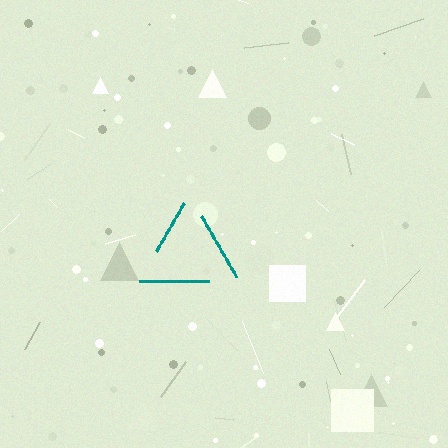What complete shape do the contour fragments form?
The contour fragments form a triangle.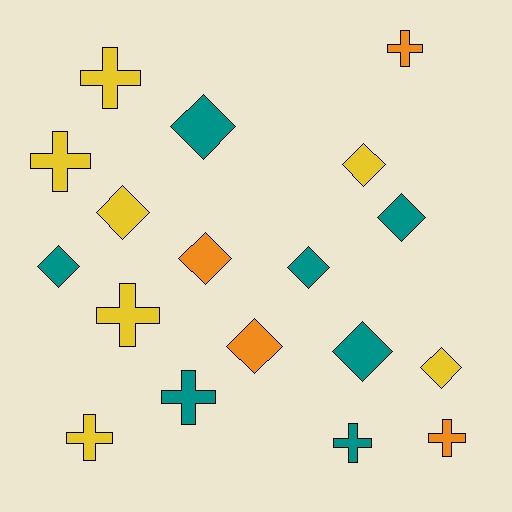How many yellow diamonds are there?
There are 3 yellow diamonds.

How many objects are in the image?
There are 18 objects.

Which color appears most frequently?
Teal, with 7 objects.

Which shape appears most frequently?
Diamond, with 10 objects.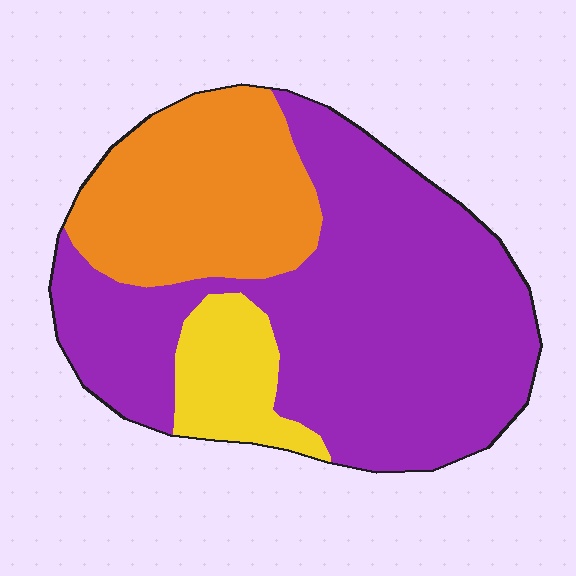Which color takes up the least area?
Yellow, at roughly 10%.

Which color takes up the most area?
Purple, at roughly 60%.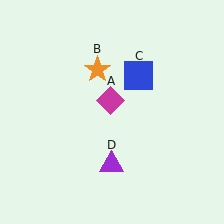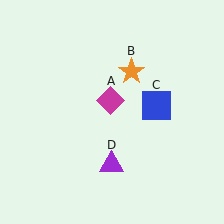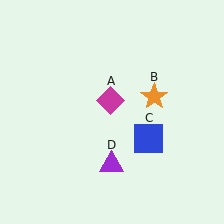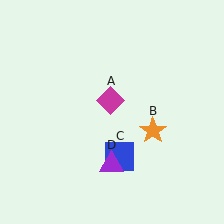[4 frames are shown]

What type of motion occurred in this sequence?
The orange star (object B), blue square (object C) rotated clockwise around the center of the scene.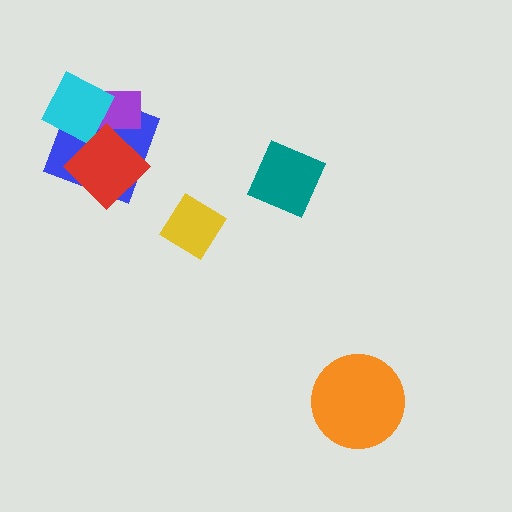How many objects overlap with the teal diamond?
0 objects overlap with the teal diamond.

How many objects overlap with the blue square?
3 objects overlap with the blue square.